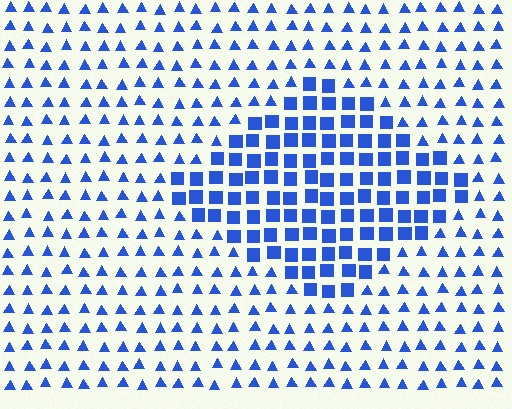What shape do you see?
I see a diamond.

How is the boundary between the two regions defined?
The boundary is defined by a change in element shape: squares inside vs. triangles outside. All elements share the same color and spacing.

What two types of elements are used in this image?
The image uses squares inside the diamond region and triangles outside it.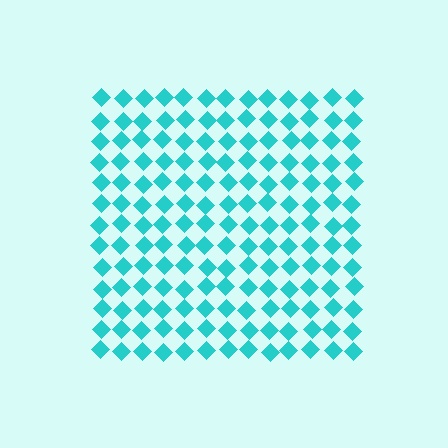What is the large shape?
The large shape is a square.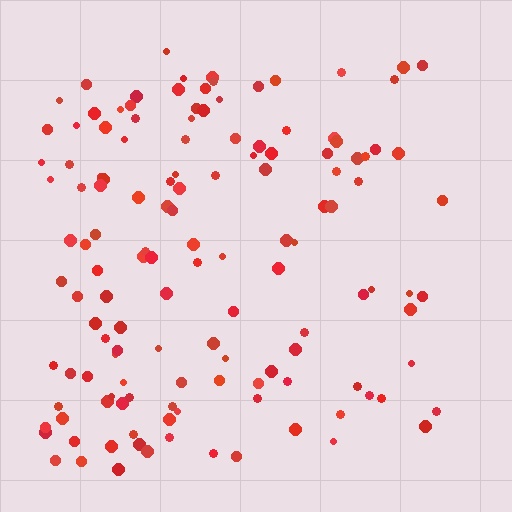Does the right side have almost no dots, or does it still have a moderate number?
Still a moderate number, just noticeably fewer than the left.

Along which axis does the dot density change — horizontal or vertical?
Horizontal.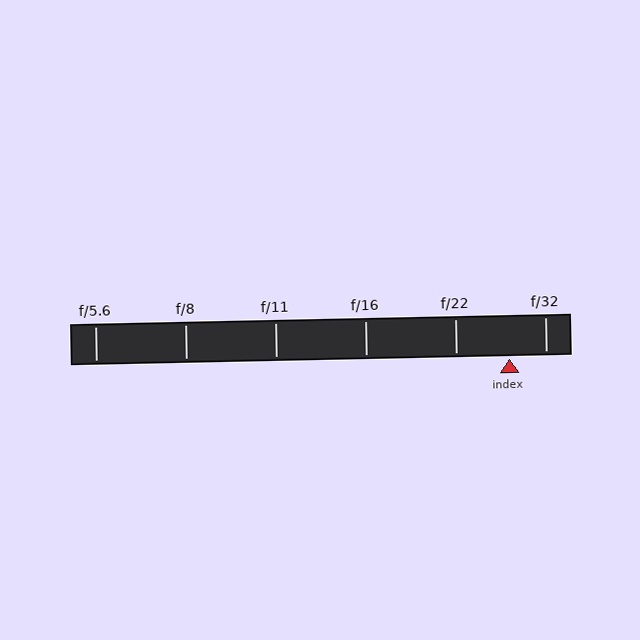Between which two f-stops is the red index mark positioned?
The index mark is between f/22 and f/32.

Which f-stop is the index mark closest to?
The index mark is closest to f/32.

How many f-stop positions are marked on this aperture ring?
There are 6 f-stop positions marked.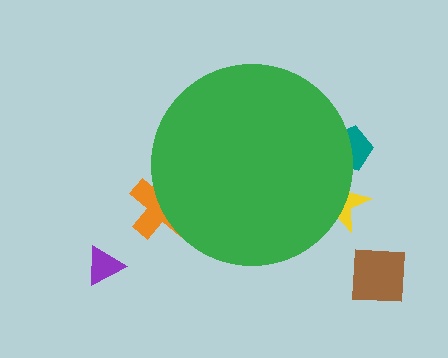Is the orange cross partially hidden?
Yes, the orange cross is partially hidden behind the green circle.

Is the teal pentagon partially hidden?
Yes, the teal pentagon is partially hidden behind the green circle.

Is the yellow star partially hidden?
Yes, the yellow star is partially hidden behind the green circle.